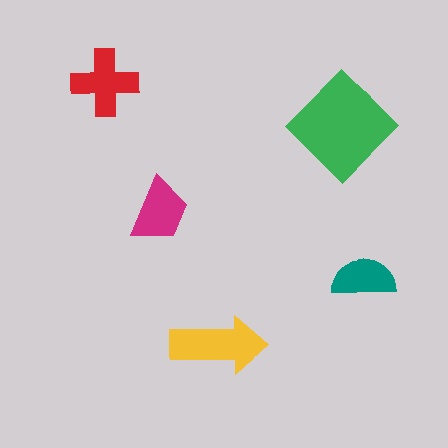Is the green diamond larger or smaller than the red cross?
Larger.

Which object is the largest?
The green diamond.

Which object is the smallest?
The teal semicircle.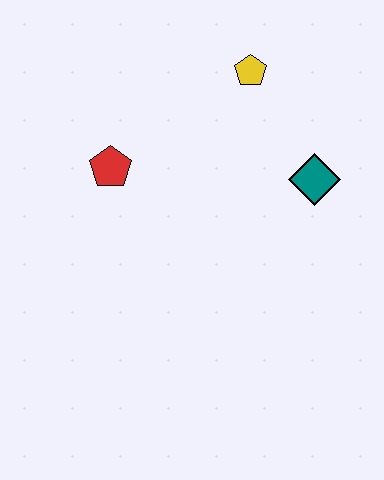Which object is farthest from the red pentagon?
The teal diamond is farthest from the red pentagon.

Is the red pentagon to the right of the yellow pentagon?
No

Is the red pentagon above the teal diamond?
Yes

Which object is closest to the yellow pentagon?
The teal diamond is closest to the yellow pentagon.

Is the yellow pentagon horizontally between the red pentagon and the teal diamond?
Yes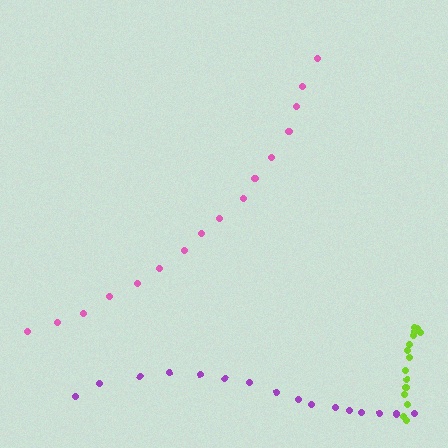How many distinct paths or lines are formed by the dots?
There are 3 distinct paths.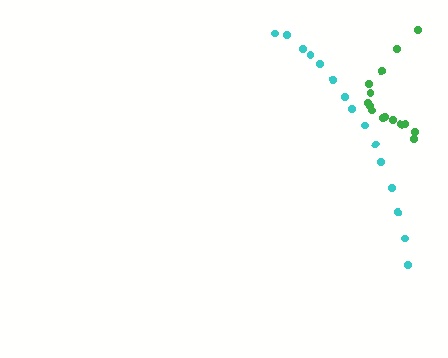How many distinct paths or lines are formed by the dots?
There are 2 distinct paths.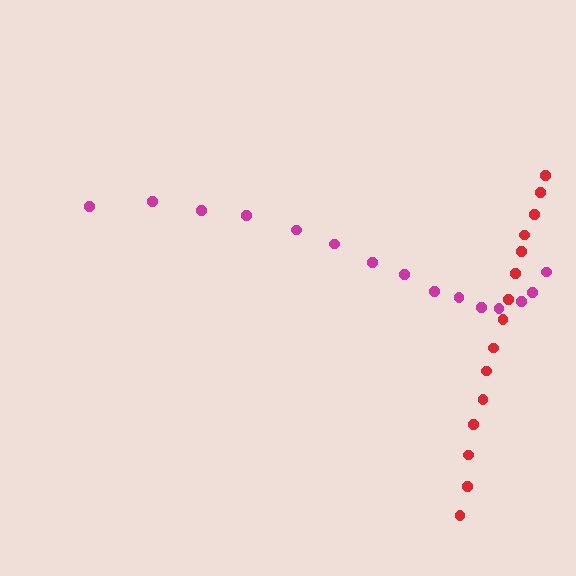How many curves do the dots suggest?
There are 2 distinct paths.